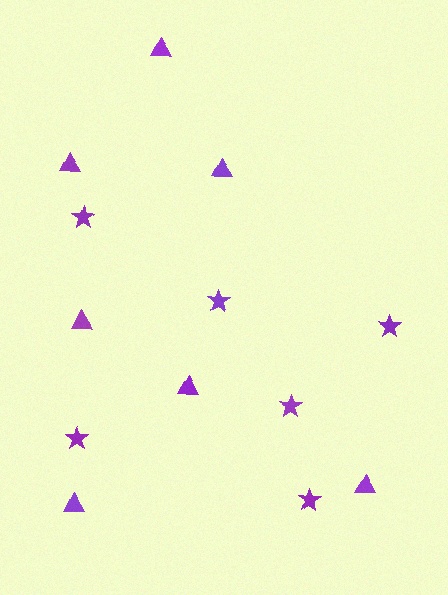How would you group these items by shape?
There are 2 groups: one group of stars (6) and one group of triangles (7).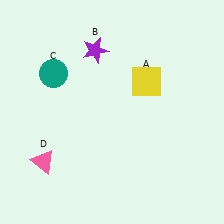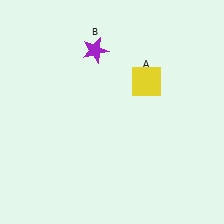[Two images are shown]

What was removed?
The pink triangle (D), the teal circle (C) were removed in Image 2.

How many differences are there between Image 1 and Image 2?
There are 2 differences between the two images.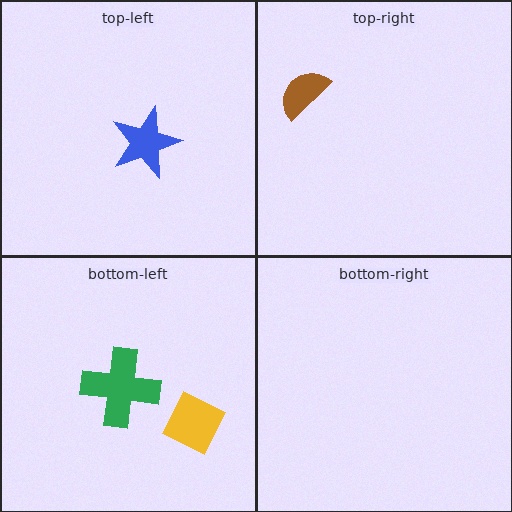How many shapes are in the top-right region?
1.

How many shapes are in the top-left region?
1.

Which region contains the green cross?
The bottom-left region.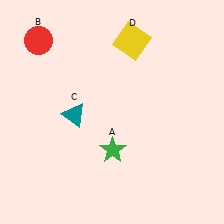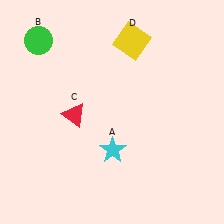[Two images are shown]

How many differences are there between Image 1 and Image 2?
There are 3 differences between the two images.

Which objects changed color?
A changed from green to cyan. B changed from red to green. C changed from teal to red.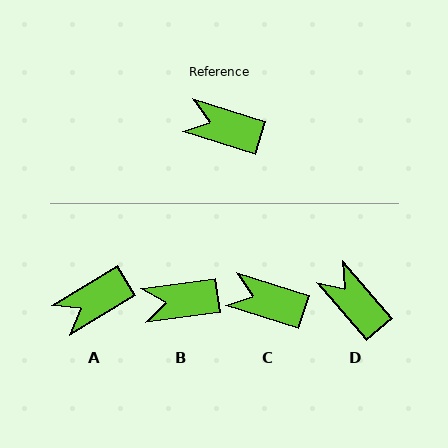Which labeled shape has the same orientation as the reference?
C.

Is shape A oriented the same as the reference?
No, it is off by about 49 degrees.